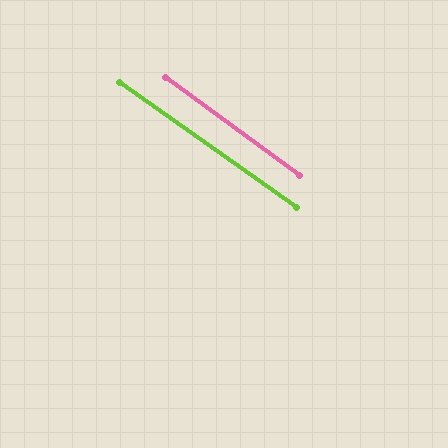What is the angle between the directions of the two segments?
Approximately 1 degree.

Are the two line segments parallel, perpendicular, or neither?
Parallel — their directions differ by only 0.8°.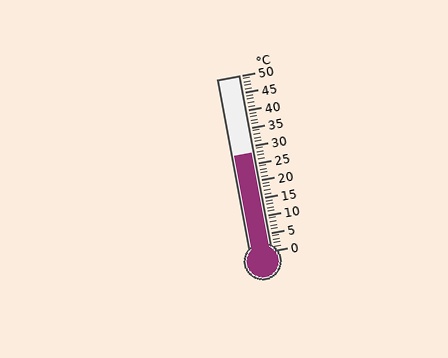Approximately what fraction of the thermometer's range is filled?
The thermometer is filled to approximately 55% of its range.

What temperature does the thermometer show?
The thermometer shows approximately 28°C.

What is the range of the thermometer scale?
The thermometer scale ranges from 0°C to 50°C.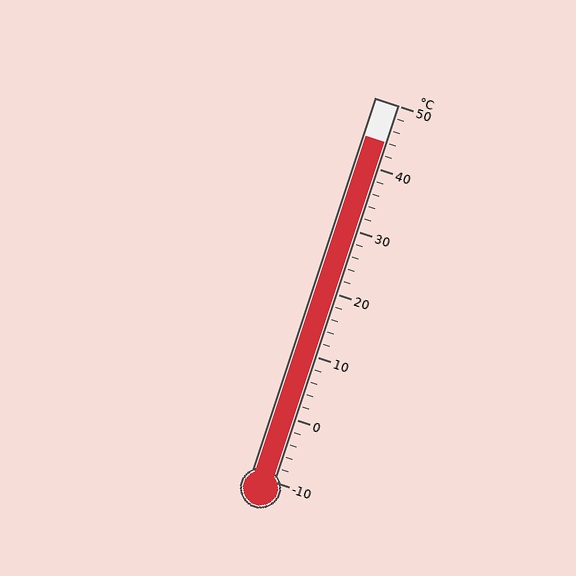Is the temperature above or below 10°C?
The temperature is above 10°C.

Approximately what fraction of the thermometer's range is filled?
The thermometer is filled to approximately 90% of its range.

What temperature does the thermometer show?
The thermometer shows approximately 44°C.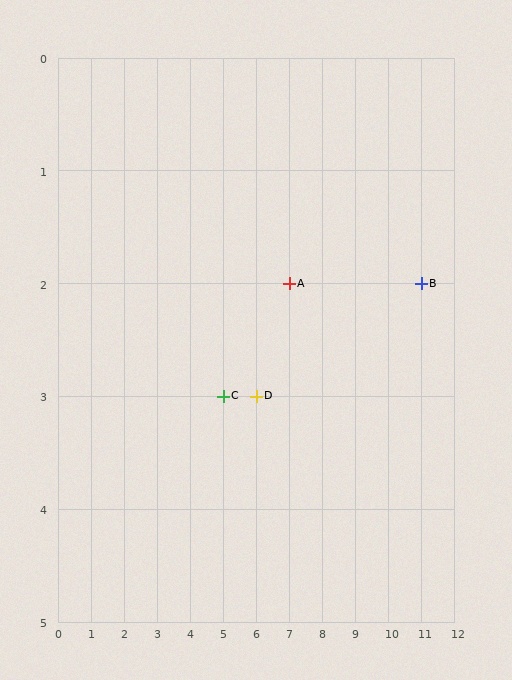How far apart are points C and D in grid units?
Points C and D are 1 column apart.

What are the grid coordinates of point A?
Point A is at grid coordinates (7, 2).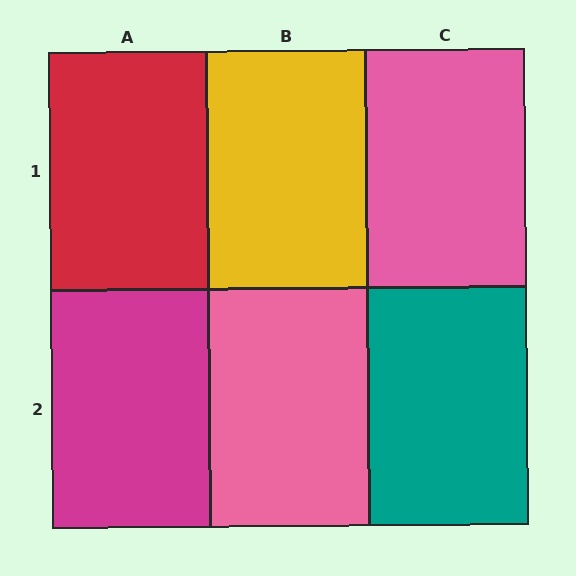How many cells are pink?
2 cells are pink.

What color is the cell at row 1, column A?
Red.